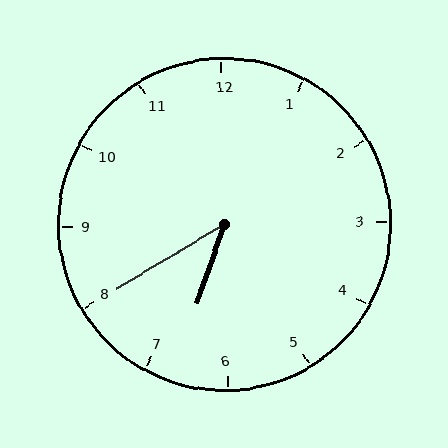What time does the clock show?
6:40.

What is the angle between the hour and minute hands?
Approximately 40 degrees.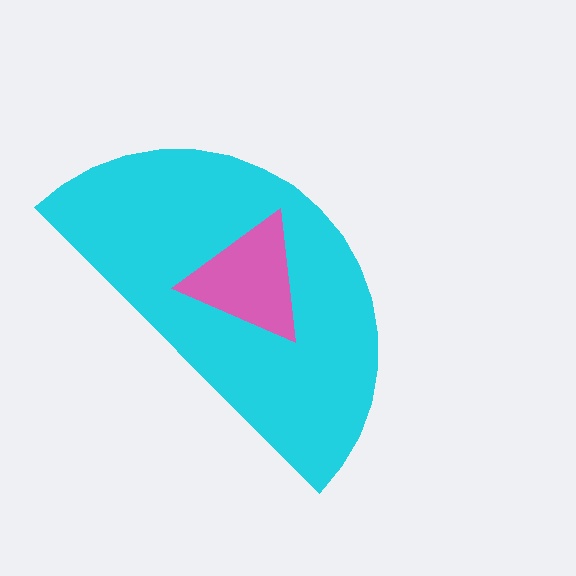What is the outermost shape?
The cyan semicircle.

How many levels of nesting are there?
2.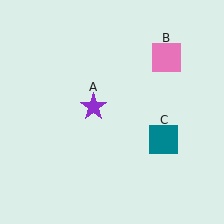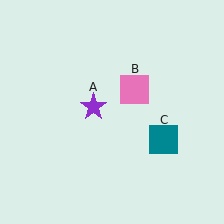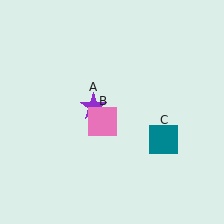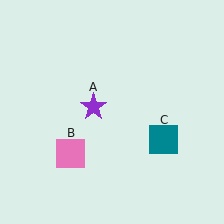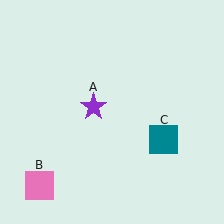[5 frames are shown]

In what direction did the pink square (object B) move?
The pink square (object B) moved down and to the left.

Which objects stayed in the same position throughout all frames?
Purple star (object A) and teal square (object C) remained stationary.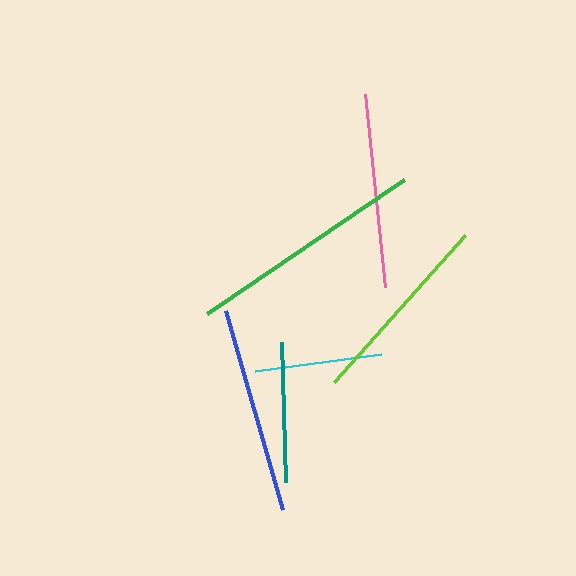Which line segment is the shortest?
The cyan line is the shortest at approximately 127 pixels.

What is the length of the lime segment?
The lime segment is approximately 197 pixels long.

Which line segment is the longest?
The green line is the longest at approximately 238 pixels.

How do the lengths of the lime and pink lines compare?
The lime and pink lines are approximately the same length.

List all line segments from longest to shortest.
From longest to shortest: green, blue, lime, pink, teal, cyan.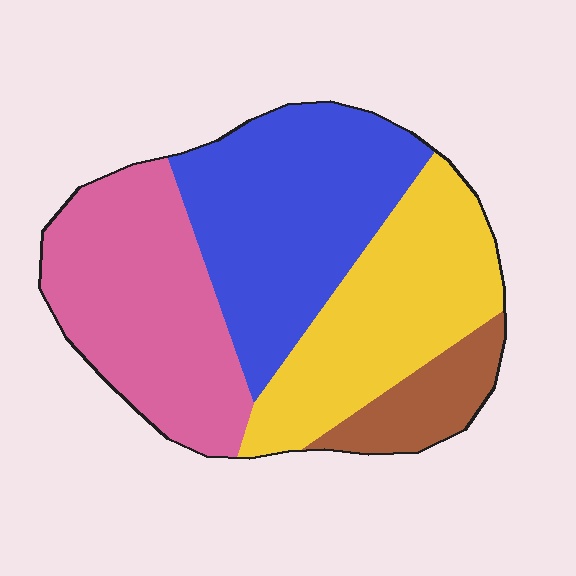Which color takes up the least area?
Brown, at roughly 10%.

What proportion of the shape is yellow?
Yellow covers around 30% of the shape.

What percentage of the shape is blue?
Blue takes up between a quarter and a half of the shape.